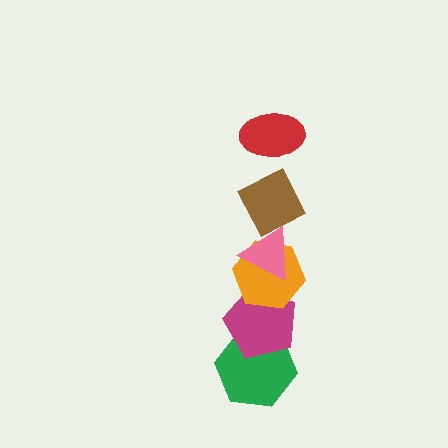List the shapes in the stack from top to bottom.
From top to bottom: the red ellipse, the brown diamond, the pink triangle, the orange hexagon, the magenta pentagon, the green hexagon.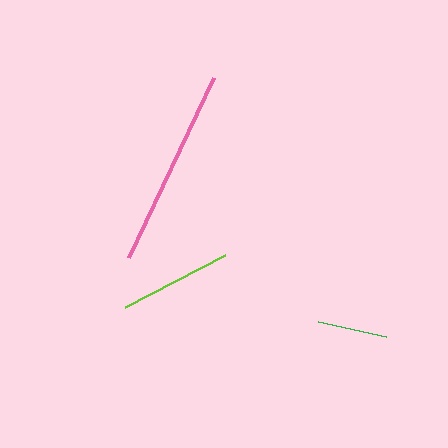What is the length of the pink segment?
The pink segment is approximately 199 pixels long.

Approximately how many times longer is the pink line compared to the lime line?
The pink line is approximately 1.8 times the length of the lime line.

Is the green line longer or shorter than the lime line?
The lime line is longer than the green line.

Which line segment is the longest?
The pink line is the longest at approximately 199 pixels.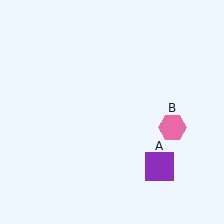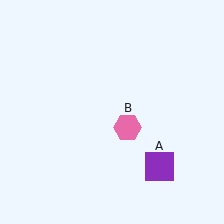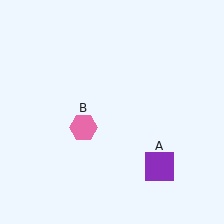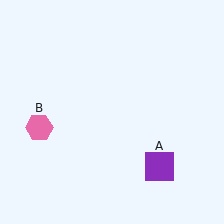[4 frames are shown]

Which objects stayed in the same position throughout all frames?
Purple square (object A) remained stationary.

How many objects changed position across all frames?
1 object changed position: pink hexagon (object B).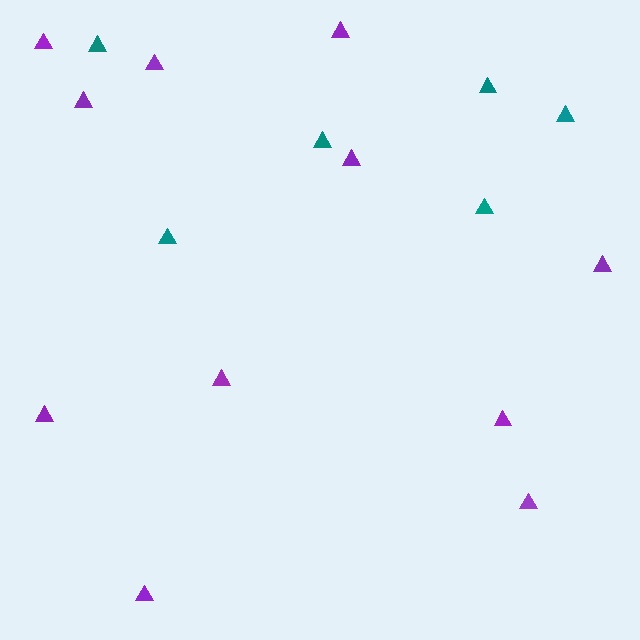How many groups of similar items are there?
There are 2 groups: one group of purple triangles (11) and one group of teal triangles (6).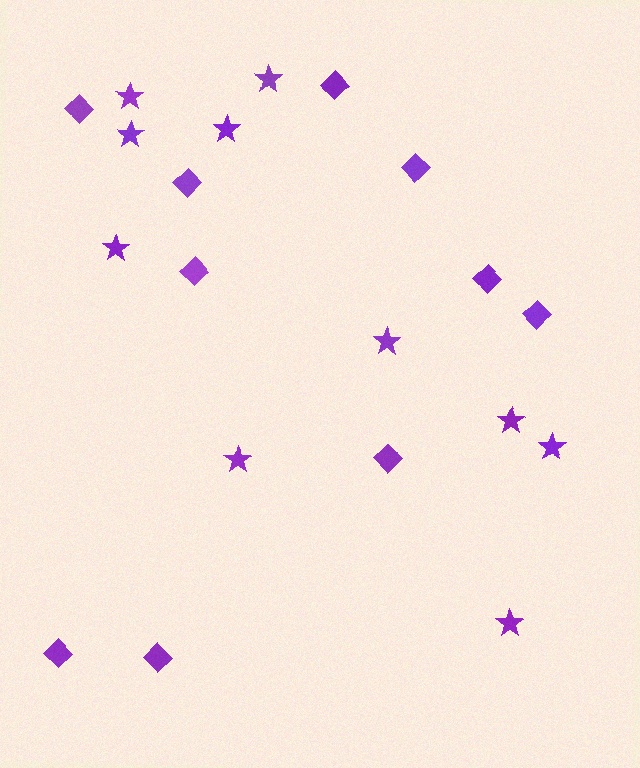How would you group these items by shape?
There are 2 groups: one group of diamonds (10) and one group of stars (10).